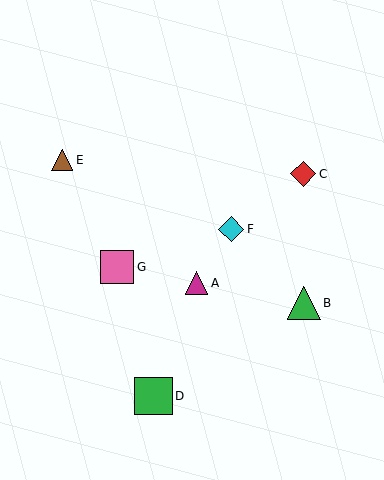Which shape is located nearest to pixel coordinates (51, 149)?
The brown triangle (labeled E) at (62, 160) is nearest to that location.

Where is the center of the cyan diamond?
The center of the cyan diamond is at (231, 229).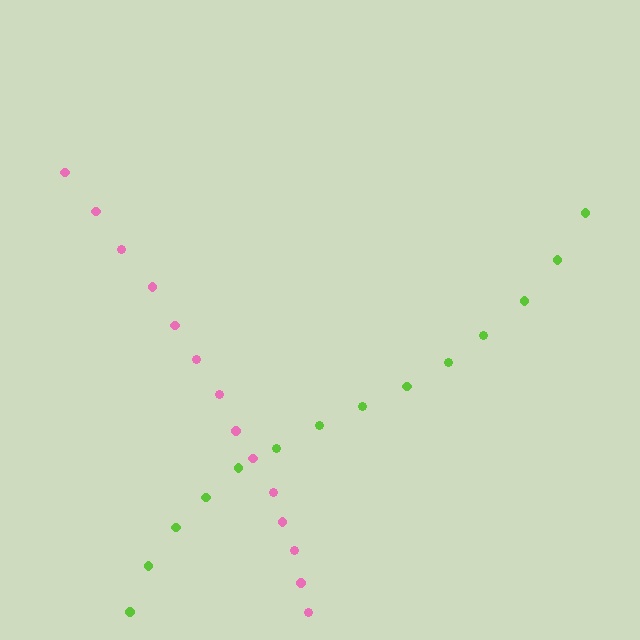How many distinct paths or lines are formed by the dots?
There are 2 distinct paths.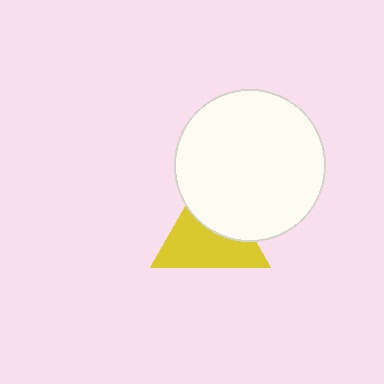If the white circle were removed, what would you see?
You would see the complete yellow triangle.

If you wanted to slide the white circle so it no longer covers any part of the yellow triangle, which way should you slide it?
Slide it up — that is the most direct way to separate the two shapes.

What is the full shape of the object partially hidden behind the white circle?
The partially hidden object is a yellow triangle.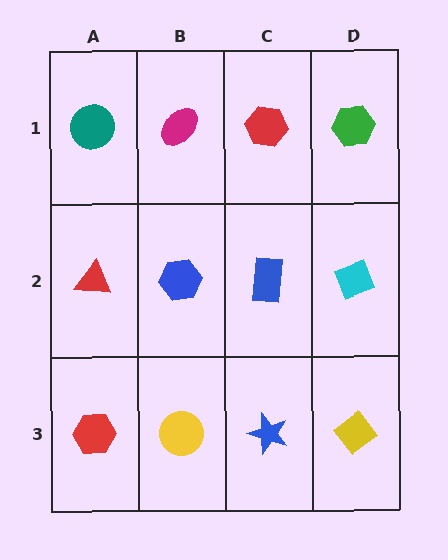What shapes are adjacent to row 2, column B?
A magenta ellipse (row 1, column B), a yellow circle (row 3, column B), a red triangle (row 2, column A), a blue rectangle (row 2, column C).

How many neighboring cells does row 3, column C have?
3.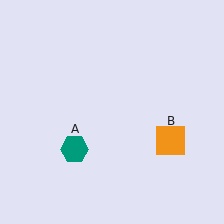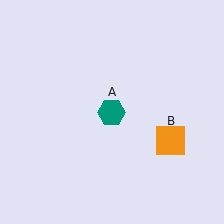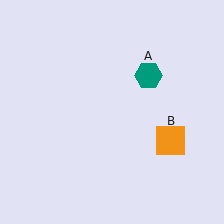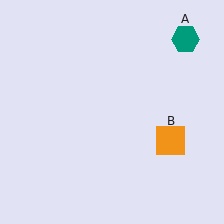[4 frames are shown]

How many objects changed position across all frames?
1 object changed position: teal hexagon (object A).